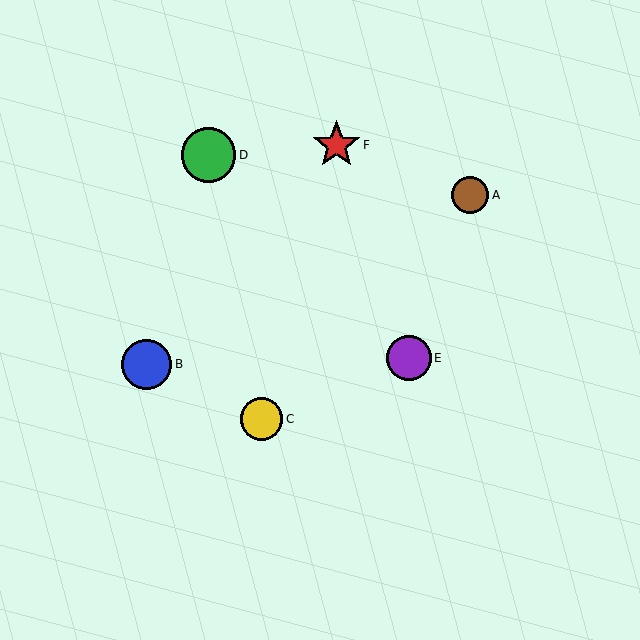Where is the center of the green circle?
The center of the green circle is at (209, 155).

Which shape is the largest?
The green circle (labeled D) is the largest.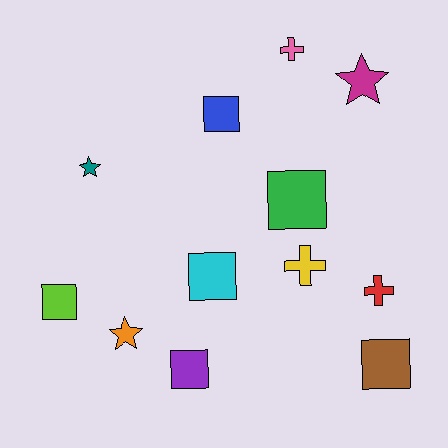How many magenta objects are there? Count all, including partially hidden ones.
There is 1 magenta object.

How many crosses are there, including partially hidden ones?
There are 3 crosses.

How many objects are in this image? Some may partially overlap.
There are 12 objects.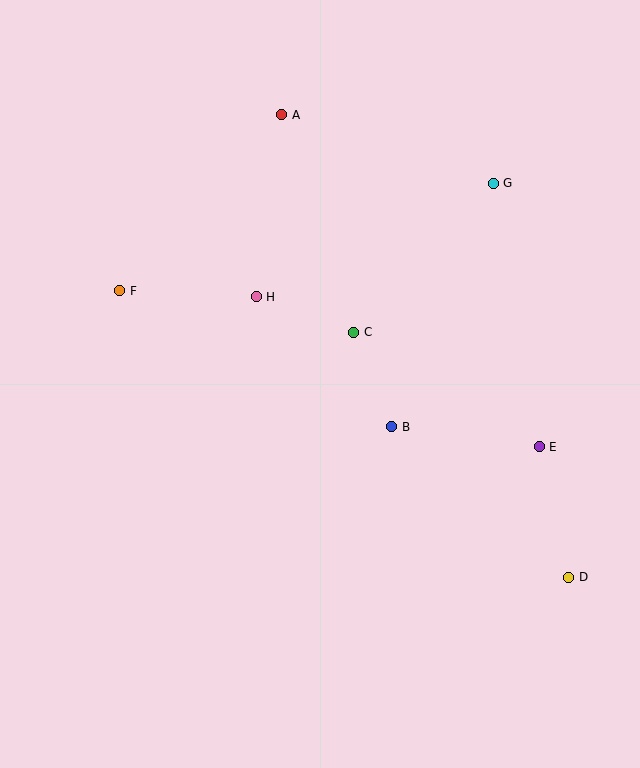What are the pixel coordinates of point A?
Point A is at (282, 115).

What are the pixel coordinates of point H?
Point H is at (256, 297).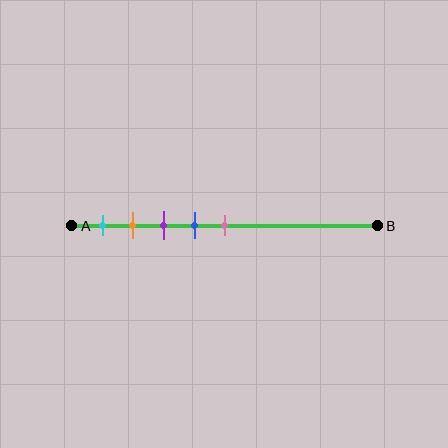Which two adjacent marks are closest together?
The orange and purple marks are the closest adjacent pair.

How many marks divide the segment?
There are 5 marks dividing the segment.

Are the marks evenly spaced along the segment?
Yes, the marks are approximately evenly spaced.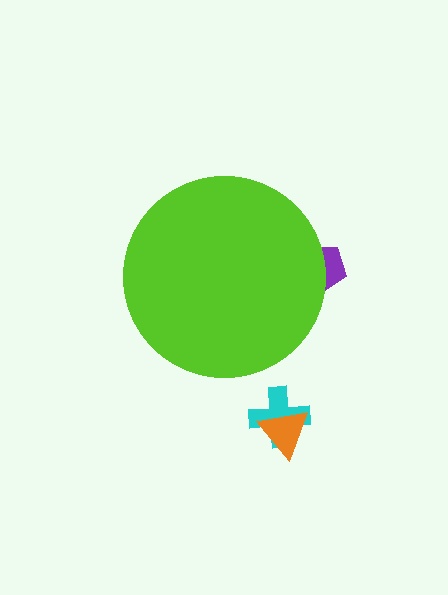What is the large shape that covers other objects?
A lime circle.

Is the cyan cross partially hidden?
No, the cyan cross is fully visible.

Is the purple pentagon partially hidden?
Yes, the purple pentagon is partially hidden behind the lime circle.